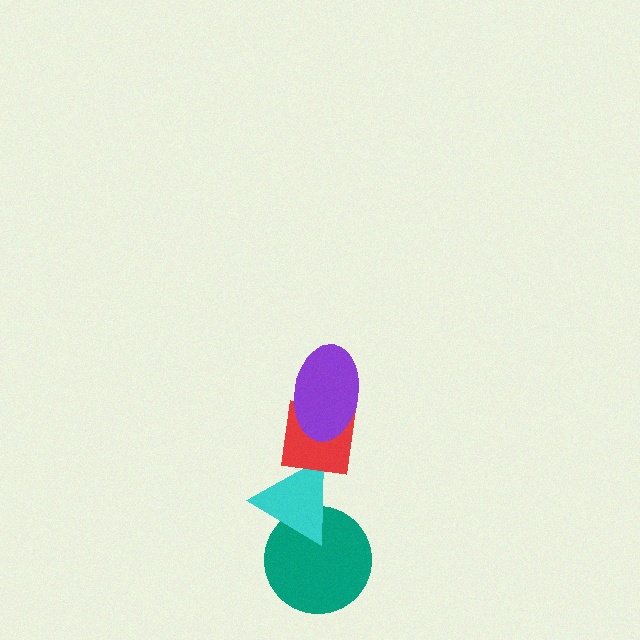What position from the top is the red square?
The red square is 2nd from the top.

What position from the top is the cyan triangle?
The cyan triangle is 3rd from the top.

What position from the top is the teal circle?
The teal circle is 4th from the top.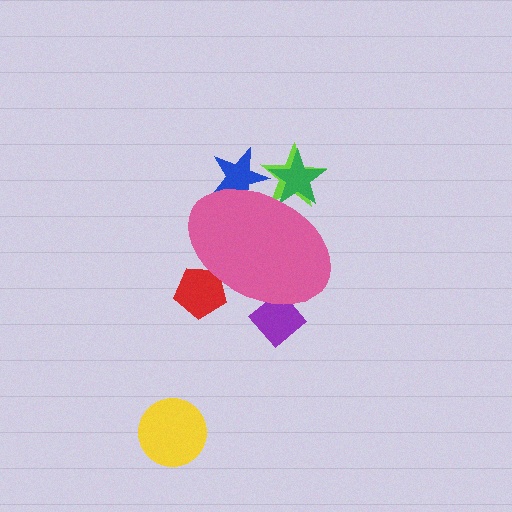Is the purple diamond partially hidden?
Yes, the purple diamond is partially hidden behind the pink ellipse.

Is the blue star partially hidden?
Yes, the blue star is partially hidden behind the pink ellipse.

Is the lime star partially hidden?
Yes, the lime star is partially hidden behind the pink ellipse.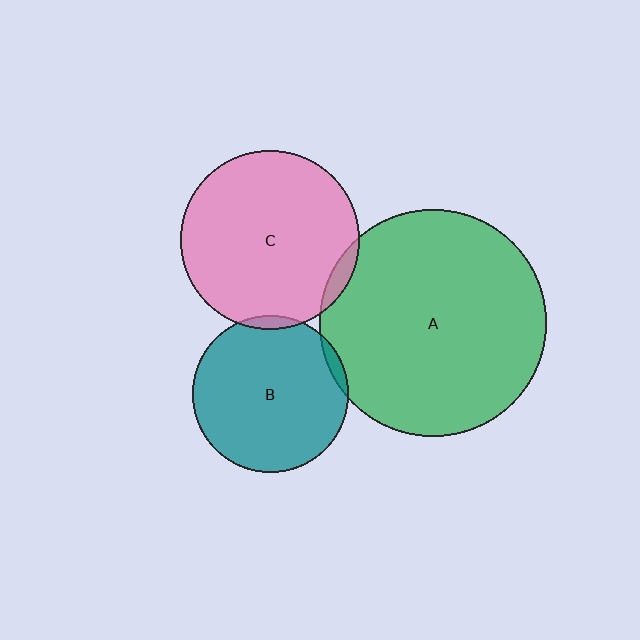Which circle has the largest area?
Circle A (green).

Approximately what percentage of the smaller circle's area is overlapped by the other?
Approximately 5%.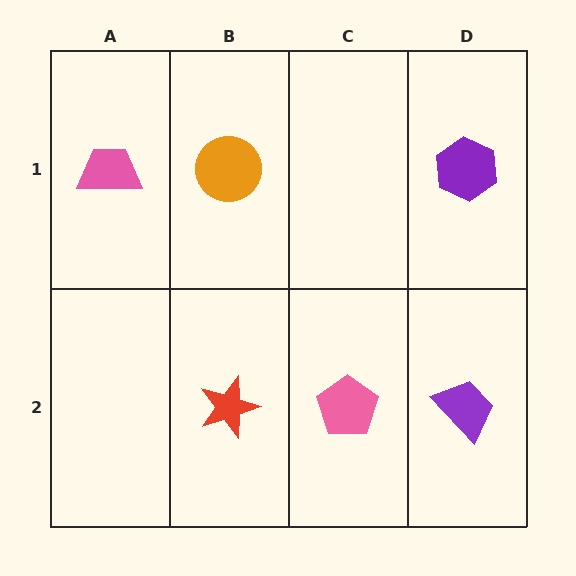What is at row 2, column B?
A red star.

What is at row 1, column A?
A pink trapezoid.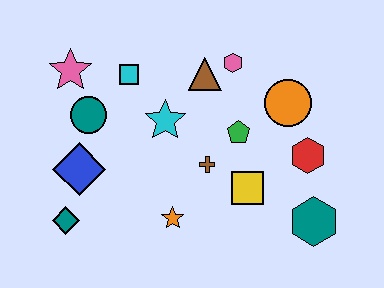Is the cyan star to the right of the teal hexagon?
No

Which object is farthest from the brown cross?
The pink star is farthest from the brown cross.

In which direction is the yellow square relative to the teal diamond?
The yellow square is to the right of the teal diamond.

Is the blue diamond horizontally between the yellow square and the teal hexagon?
No